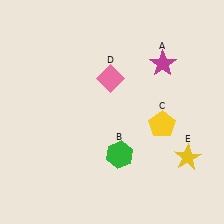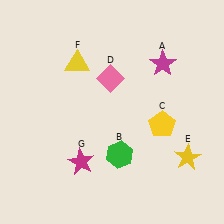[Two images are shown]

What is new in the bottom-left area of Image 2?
A magenta star (G) was added in the bottom-left area of Image 2.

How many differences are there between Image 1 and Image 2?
There are 2 differences between the two images.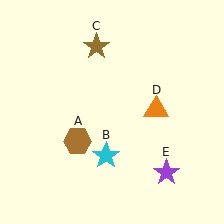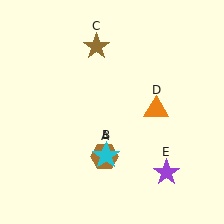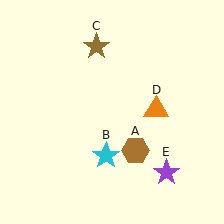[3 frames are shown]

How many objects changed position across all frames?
1 object changed position: brown hexagon (object A).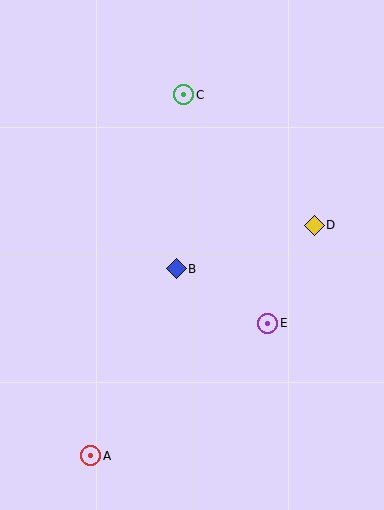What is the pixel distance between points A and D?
The distance between A and D is 321 pixels.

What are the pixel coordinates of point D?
Point D is at (314, 225).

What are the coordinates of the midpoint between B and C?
The midpoint between B and C is at (180, 182).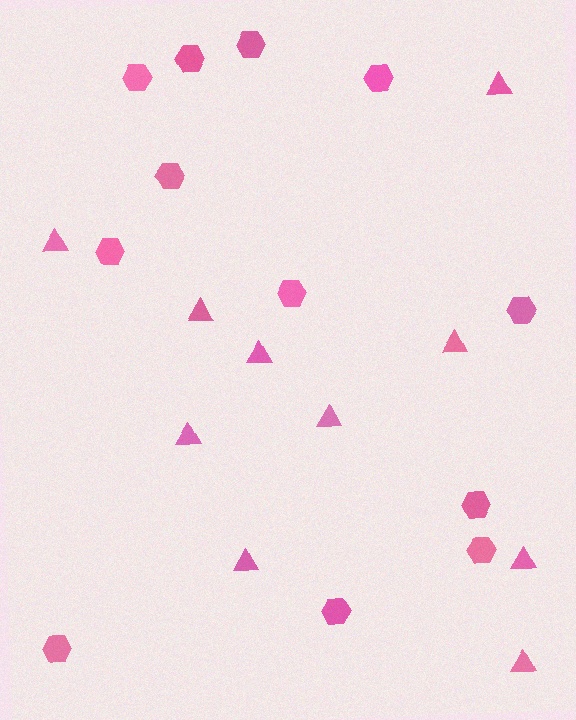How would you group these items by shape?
There are 2 groups: one group of triangles (10) and one group of hexagons (12).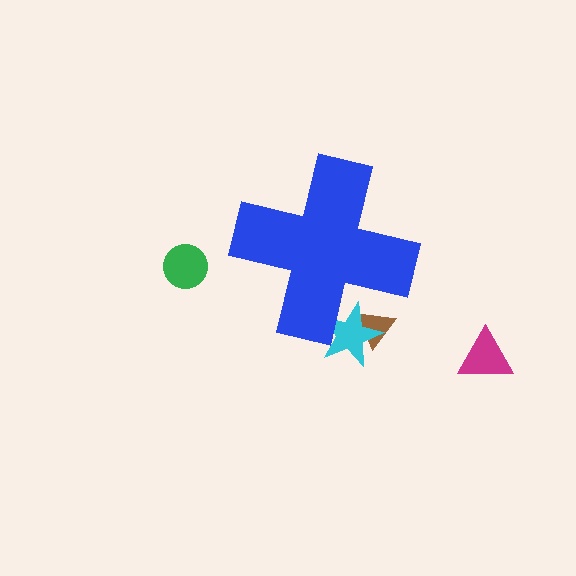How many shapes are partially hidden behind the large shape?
2 shapes are partially hidden.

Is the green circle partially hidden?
No, the green circle is fully visible.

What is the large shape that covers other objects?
A blue cross.